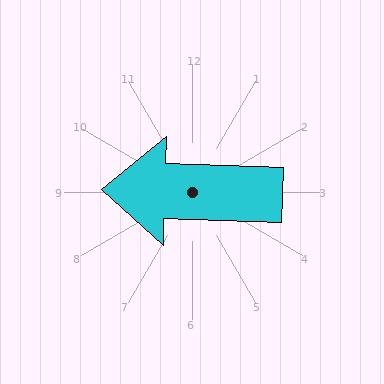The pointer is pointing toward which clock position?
Roughly 9 o'clock.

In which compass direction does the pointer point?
West.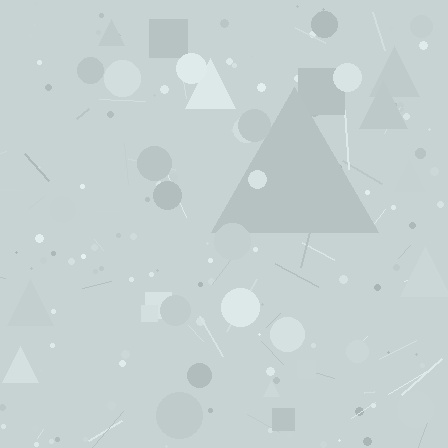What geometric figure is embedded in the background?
A triangle is embedded in the background.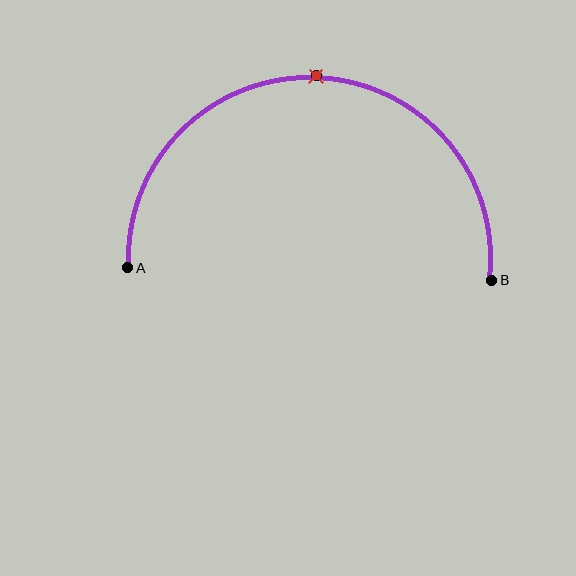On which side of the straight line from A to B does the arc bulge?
The arc bulges above the straight line connecting A and B.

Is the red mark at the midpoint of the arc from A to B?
Yes. The red mark lies on the arc at equal arc-length from both A and B — it is the arc midpoint.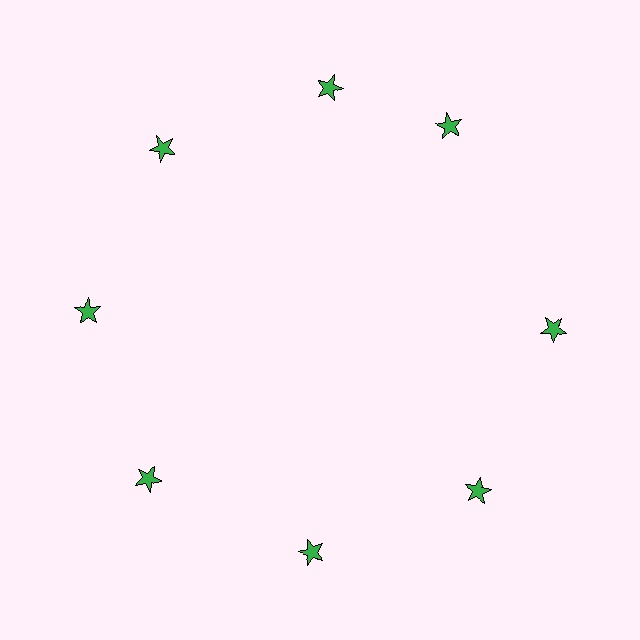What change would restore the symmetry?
The symmetry would be restored by rotating it back into even spacing with its neighbors so that all 8 stars sit at equal angles and equal distance from the center.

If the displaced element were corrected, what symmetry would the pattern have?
It would have 8-fold rotational symmetry — the pattern would map onto itself every 45 degrees.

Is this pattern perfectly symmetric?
No. The 8 green stars are arranged in a ring, but one element near the 2 o'clock position is rotated out of alignment along the ring, breaking the 8-fold rotational symmetry.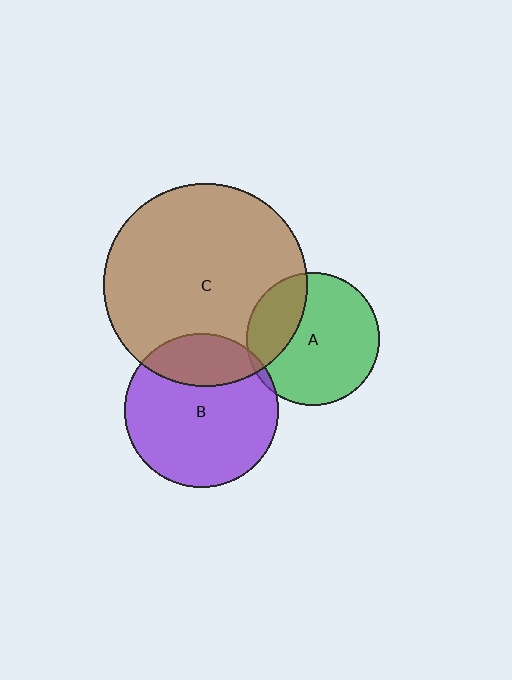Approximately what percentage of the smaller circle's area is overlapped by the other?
Approximately 5%.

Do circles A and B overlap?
Yes.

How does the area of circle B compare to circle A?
Approximately 1.3 times.